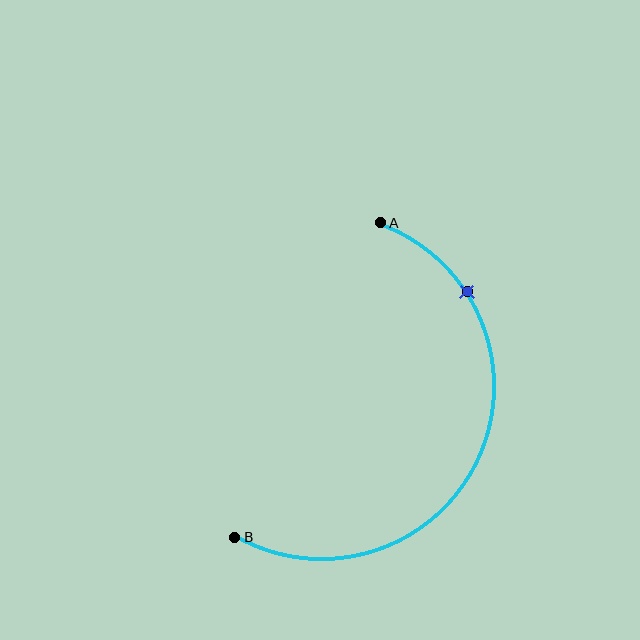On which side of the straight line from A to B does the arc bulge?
The arc bulges to the right of the straight line connecting A and B.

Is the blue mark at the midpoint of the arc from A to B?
No. The blue mark lies on the arc but is closer to endpoint A. The arc midpoint would be at the point on the curve equidistant along the arc from both A and B.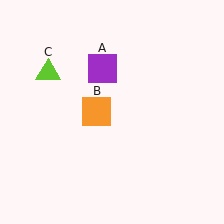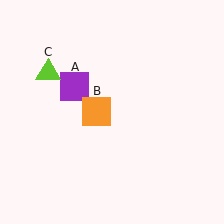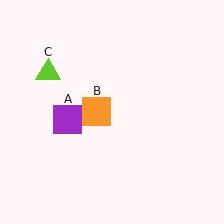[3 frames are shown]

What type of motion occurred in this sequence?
The purple square (object A) rotated counterclockwise around the center of the scene.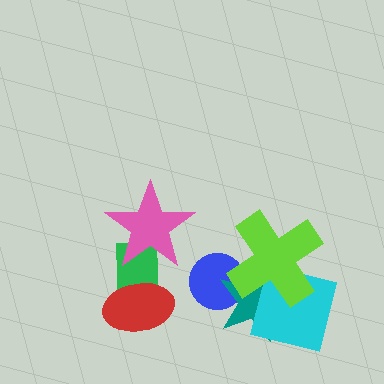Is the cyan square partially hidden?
Yes, it is partially covered by another shape.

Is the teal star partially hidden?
Yes, it is partially covered by another shape.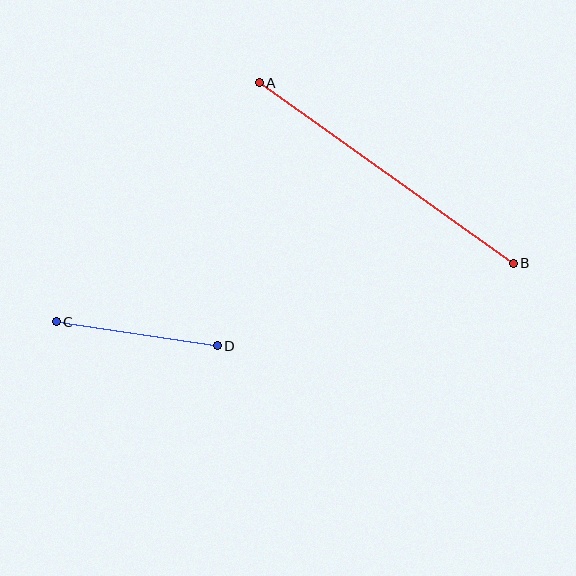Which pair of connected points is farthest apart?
Points A and B are farthest apart.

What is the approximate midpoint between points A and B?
The midpoint is at approximately (386, 173) pixels.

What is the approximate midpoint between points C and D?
The midpoint is at approximately (137, 334) pixels.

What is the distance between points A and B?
The distance is approximately 312 pixels.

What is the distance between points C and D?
The distance is approximately 163 pixels.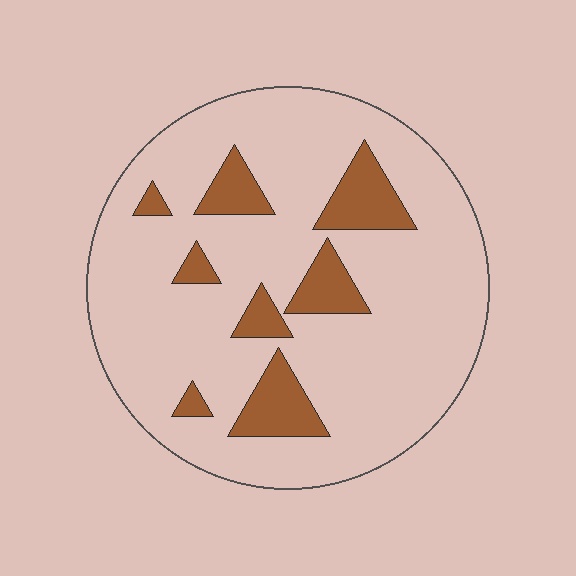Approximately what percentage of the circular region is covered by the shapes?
Approximately 15%.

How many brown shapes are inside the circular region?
8.